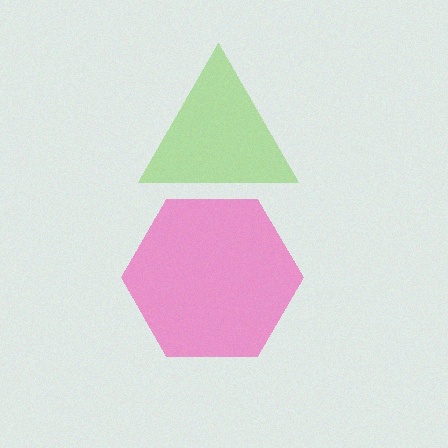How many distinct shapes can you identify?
There are 2 distinct shapes: a pink hexagon, a lime triangle.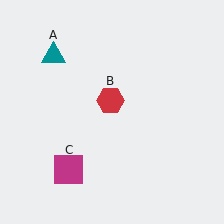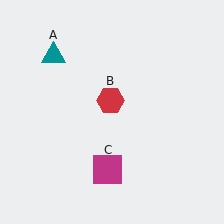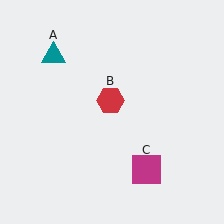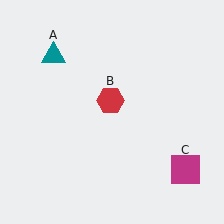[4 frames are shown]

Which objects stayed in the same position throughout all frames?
Teal triangle (object A) and red hexagon (object B) remained stationary.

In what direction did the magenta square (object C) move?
The magenta square (object C) moved right.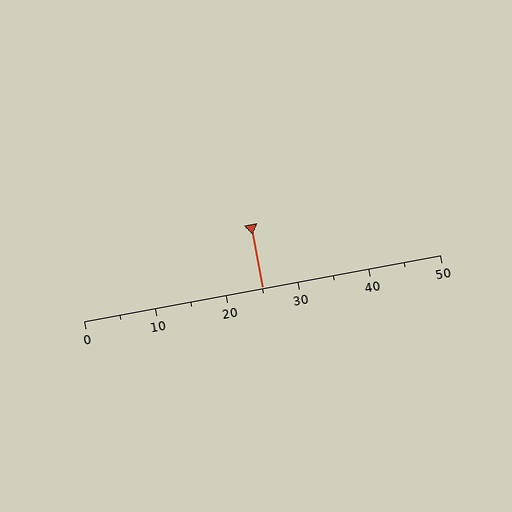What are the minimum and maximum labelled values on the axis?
The axis runs from 0 to 50.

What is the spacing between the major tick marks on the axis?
The major ticks are spaced 10 apart.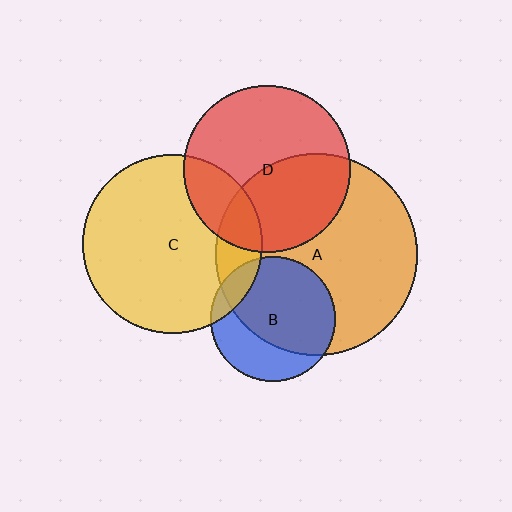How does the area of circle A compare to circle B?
Approximately 2.6 times.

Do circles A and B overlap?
Yes.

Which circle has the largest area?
Circle A (orange).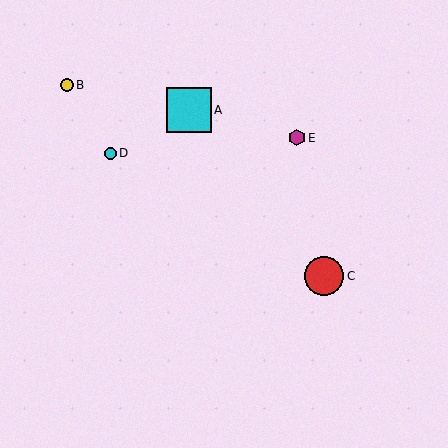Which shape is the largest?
The cyan square (labeled A) is the largest.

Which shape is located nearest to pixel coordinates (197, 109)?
The cyan square (labeled A) at (189, 110) is nearest to that location.